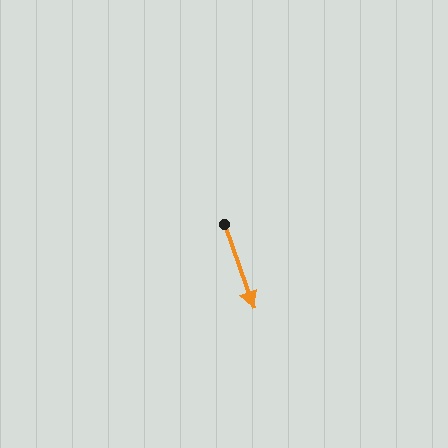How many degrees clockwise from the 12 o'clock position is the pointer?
Approximately 161 degrees.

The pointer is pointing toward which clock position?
Roughly 5 o'clock.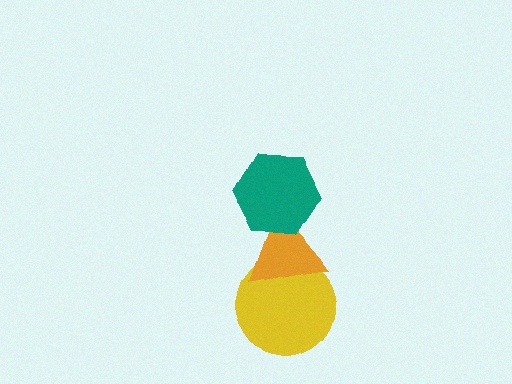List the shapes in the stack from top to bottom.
From top to bottom: the teal hexagon, the orange triangle, the yellow circle.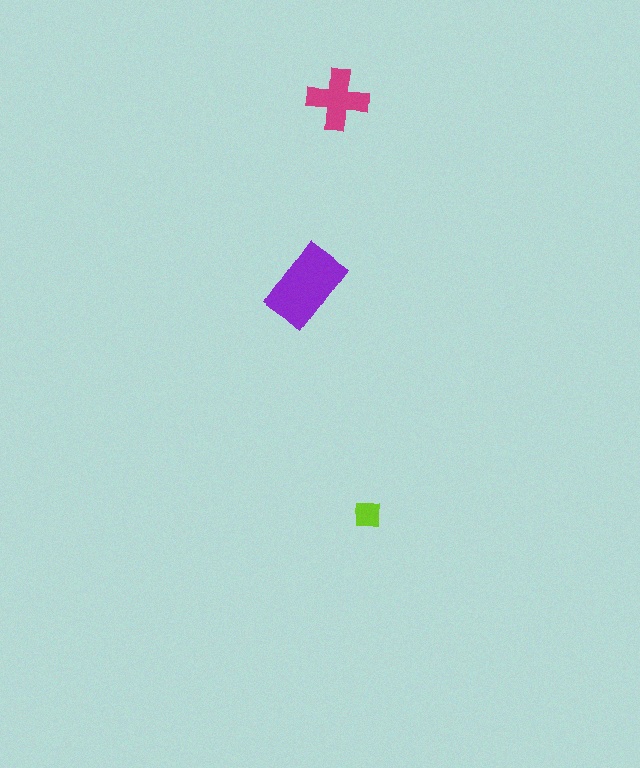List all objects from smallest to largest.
The lime square, the magenta cross, the purple rectangle.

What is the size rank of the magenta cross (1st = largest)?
2nd.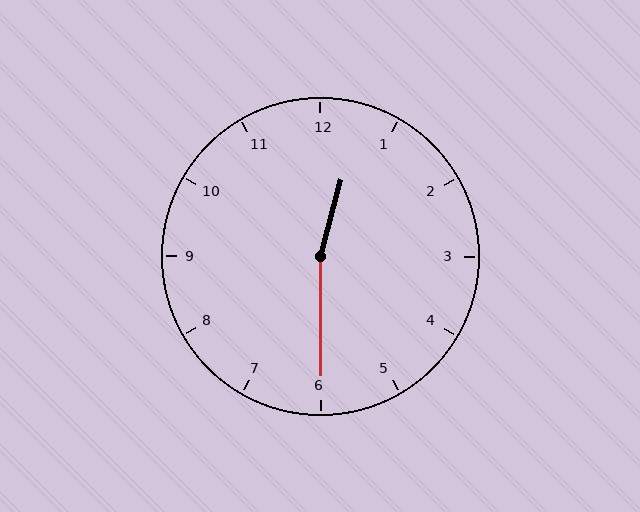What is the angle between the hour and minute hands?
Approximately 165 degrees.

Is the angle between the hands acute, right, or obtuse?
It is obtuse.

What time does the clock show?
12:30.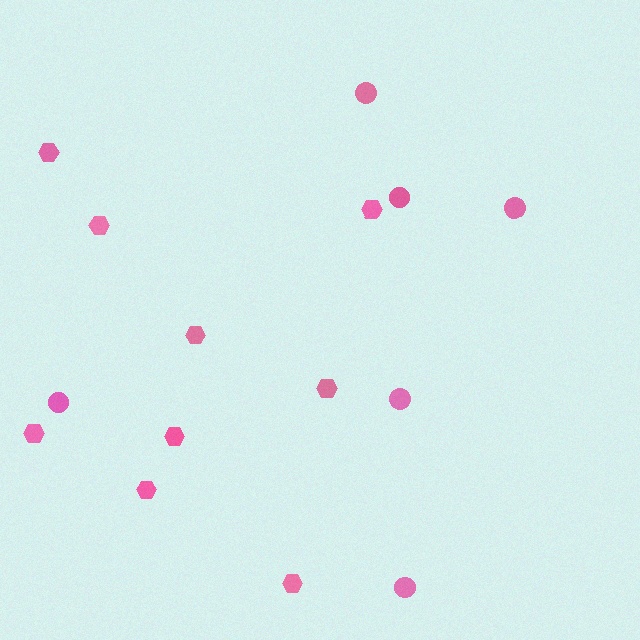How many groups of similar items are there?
There are 2 groups: one group of circles (6) and one group of hexagons (9).